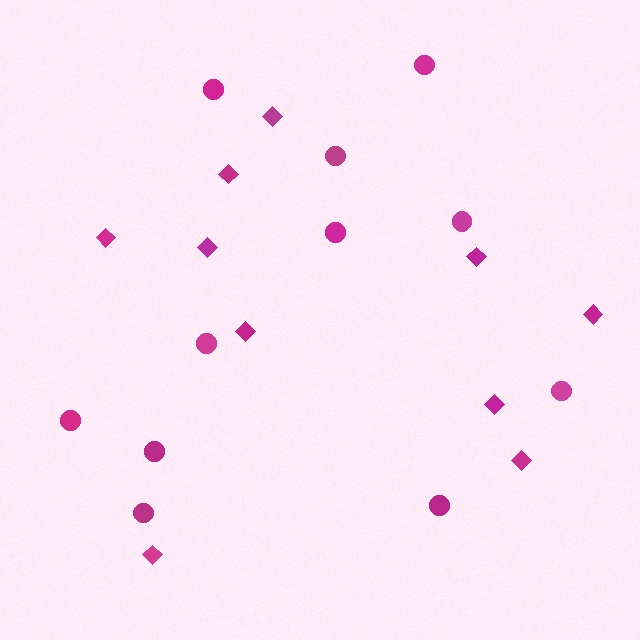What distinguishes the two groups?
There are 2 groups: one group of diamonds (10) and one group of circles (11).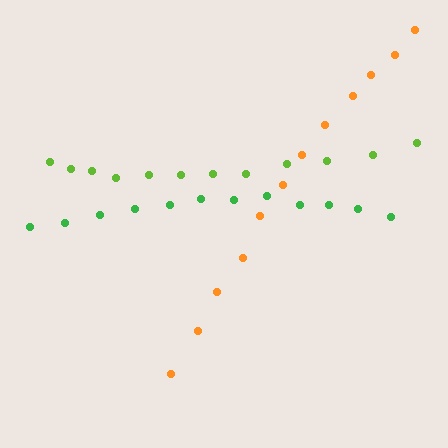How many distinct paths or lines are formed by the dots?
There are 3 distinct paths.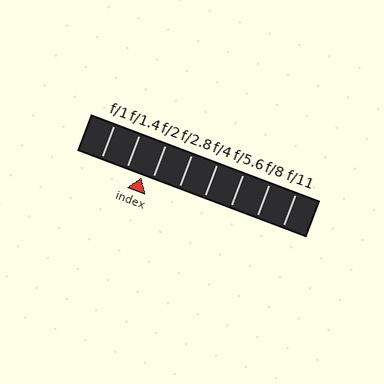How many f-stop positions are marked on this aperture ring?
There are 8 f-stop positions marked.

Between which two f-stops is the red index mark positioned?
The index mark is between f/1.4 and f/2.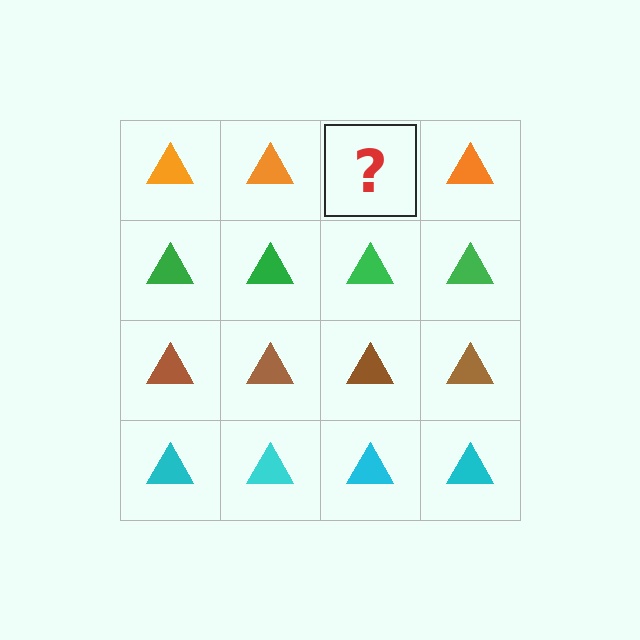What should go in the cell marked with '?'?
The missing cell should contain an orange triangle.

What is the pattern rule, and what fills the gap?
The rule is that each row has a consistent color. The gap should be filled with an orange triangle.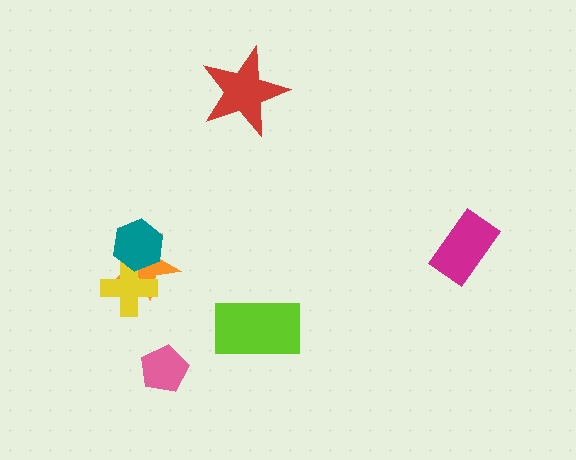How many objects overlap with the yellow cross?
2 objects overlap with the yellow cross.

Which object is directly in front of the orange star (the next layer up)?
The yellow cross is directly in front of the orange star.